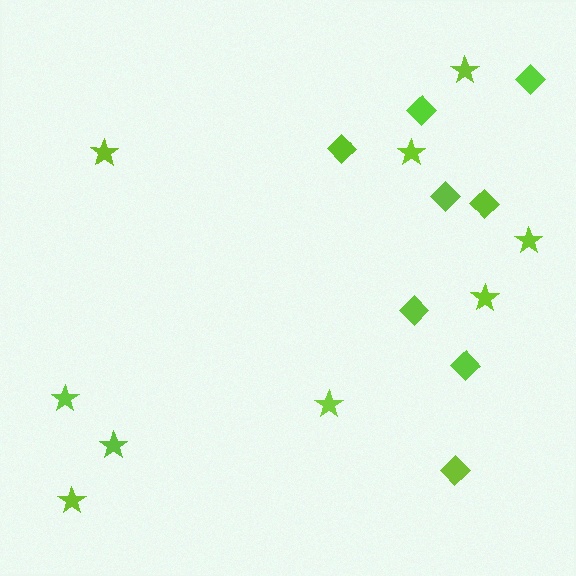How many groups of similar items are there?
There are 2 groups: one group of stars (9) and one group of diamonds (8).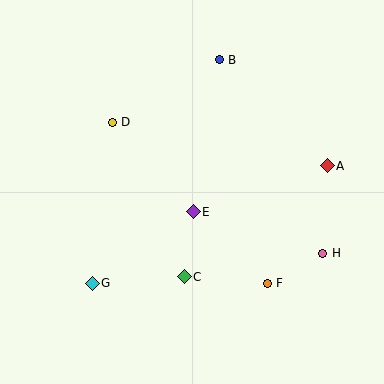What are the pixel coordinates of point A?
Point A is at (327, 166).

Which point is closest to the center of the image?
Point E at (193, 212) is closest to the center.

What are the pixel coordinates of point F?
Point F is at (267, 283).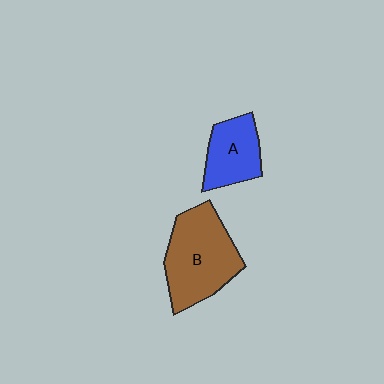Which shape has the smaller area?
Shape A (blue).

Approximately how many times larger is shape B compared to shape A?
Approximately 1.7 times.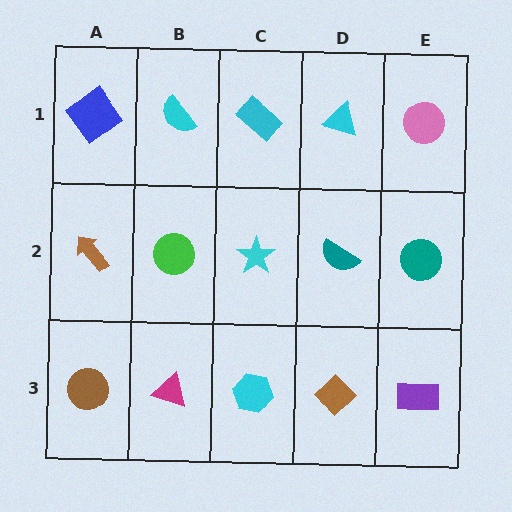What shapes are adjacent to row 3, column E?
A teal circle (row 2, column E), a brown diamond (row 3, column D).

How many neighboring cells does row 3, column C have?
3.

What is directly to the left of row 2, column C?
A green circle.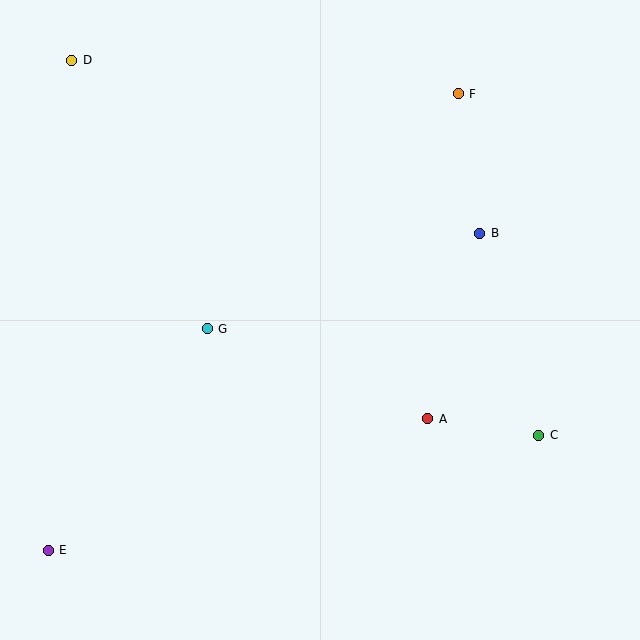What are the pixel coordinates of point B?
Point B is at (480, 233).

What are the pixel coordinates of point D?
Point D is at (72, 60).